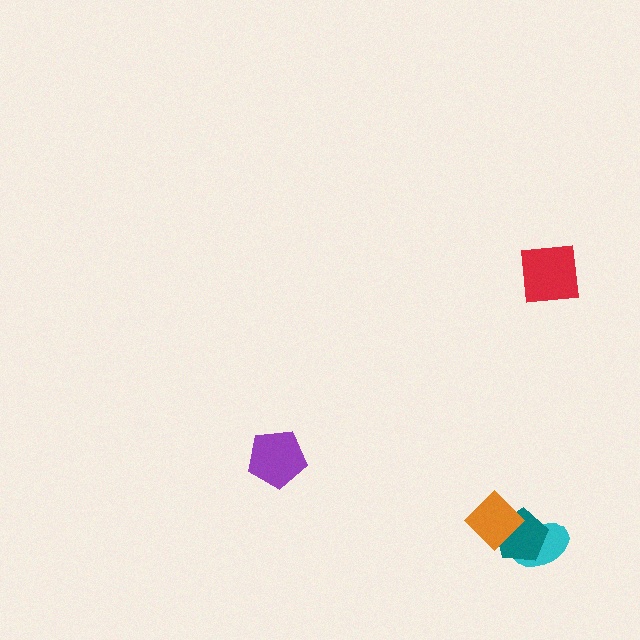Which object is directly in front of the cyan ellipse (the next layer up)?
The teal pentagon is directly in front of the cyan ellipse.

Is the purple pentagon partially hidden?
No, no other shape covers it.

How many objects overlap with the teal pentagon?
2 objects overlap with the teal pentagon.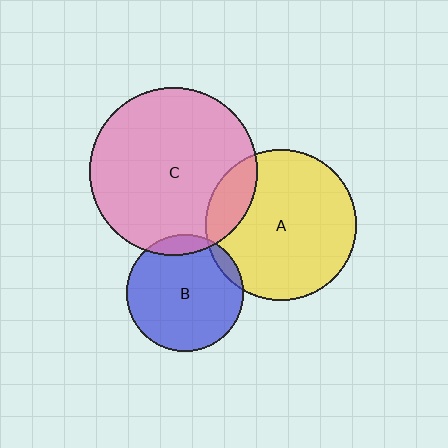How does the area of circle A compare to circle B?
Approximately 1.7 times.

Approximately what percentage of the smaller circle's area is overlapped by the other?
Approximately 15%.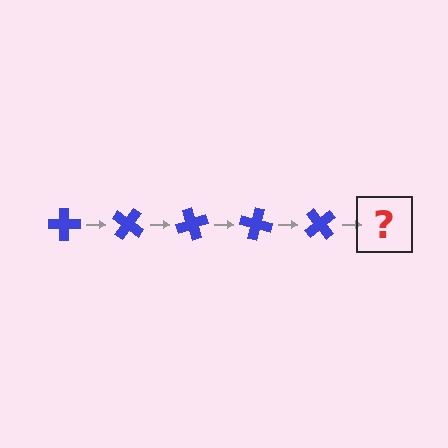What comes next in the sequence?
The next element should be a blue cross rotated 175 degrees.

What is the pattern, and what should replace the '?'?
The pattern is that the cross rotates 35 degrees each step. The '?' should be a blue cross rotated 175 degrees.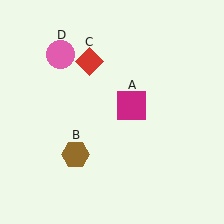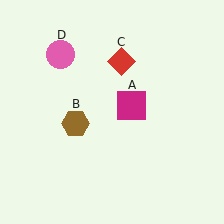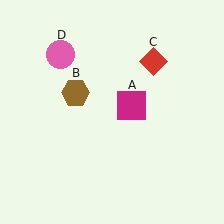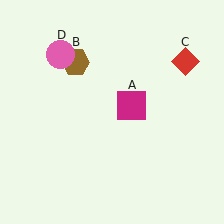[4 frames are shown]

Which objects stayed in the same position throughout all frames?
Magenta square (object A) and pink circle (object D) remained stationary.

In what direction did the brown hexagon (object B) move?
The brown hexagon (object B) moved up.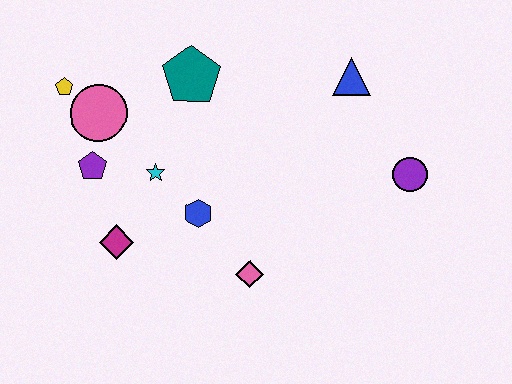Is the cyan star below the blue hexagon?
No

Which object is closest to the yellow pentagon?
The pink circle is closest to the yellow pentagon.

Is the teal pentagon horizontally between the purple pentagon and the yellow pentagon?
No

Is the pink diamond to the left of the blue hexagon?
No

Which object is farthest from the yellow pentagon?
The purple circle is farthest from the yellow pentagon.